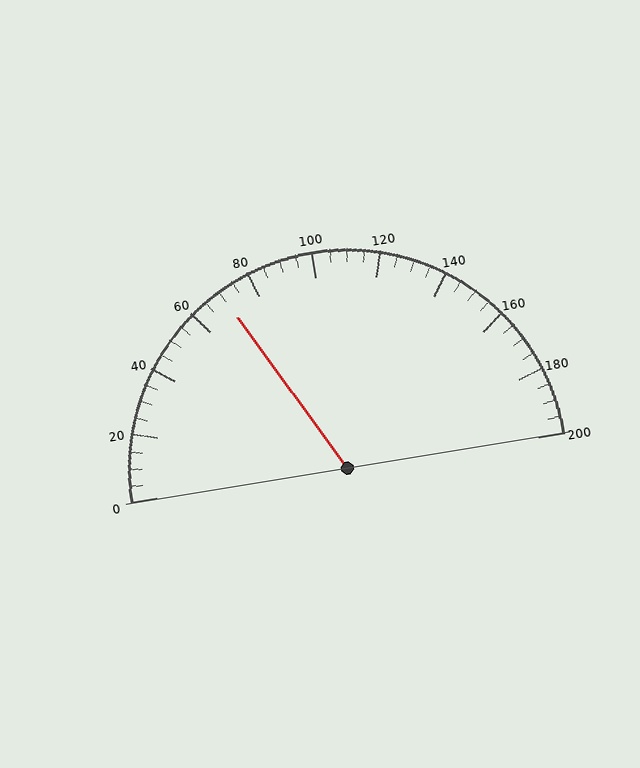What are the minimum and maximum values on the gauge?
The gauge ranges from 0 to 200.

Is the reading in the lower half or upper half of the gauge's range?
The reading is in the lower half of the range (0 to 200).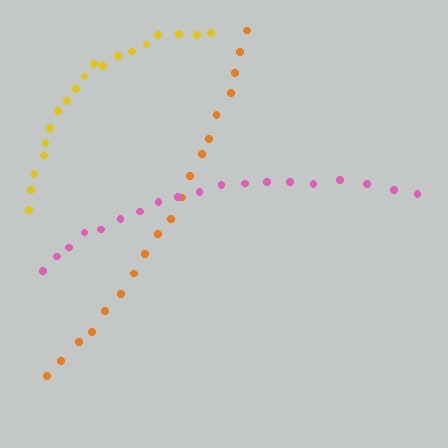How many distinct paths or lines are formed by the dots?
There are 3 distinct paths.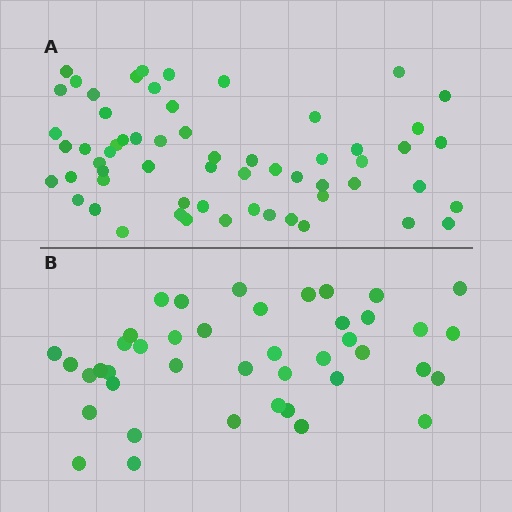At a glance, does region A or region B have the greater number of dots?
Region A (the top region) has more dots.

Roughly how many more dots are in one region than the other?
Region A has approximately 20 more dots than region B.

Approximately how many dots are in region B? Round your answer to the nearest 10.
About 40 dots. (The exact count is 42, which rounds to 40.)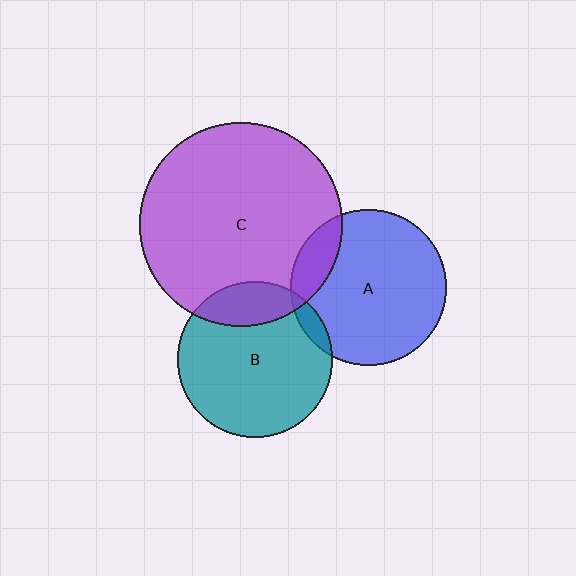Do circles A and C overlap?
Yes.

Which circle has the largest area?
Circle C (purple).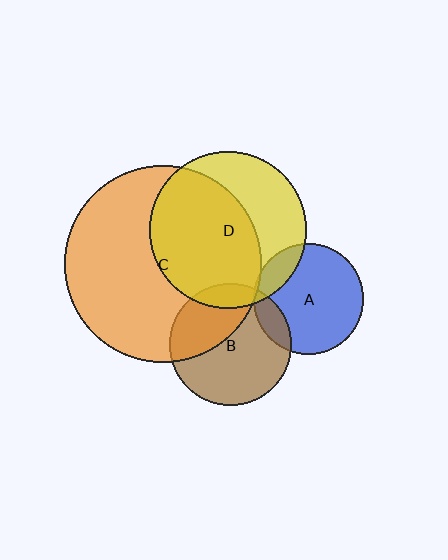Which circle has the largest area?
Circle C (orange).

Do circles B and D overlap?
Yes.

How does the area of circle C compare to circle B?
Approximately 2.6 times.